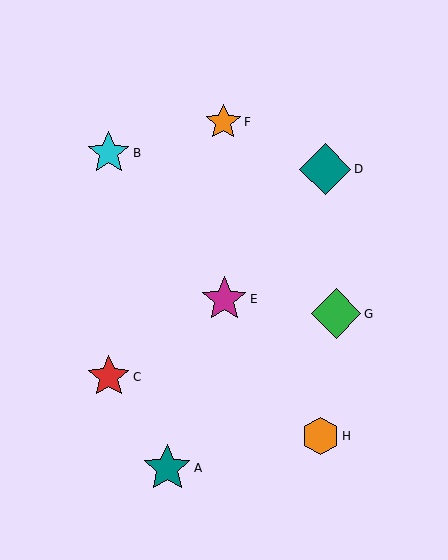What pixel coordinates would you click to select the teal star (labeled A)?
Click at (167, 468) to select the teal star A.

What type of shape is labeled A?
Shape A is a teal star.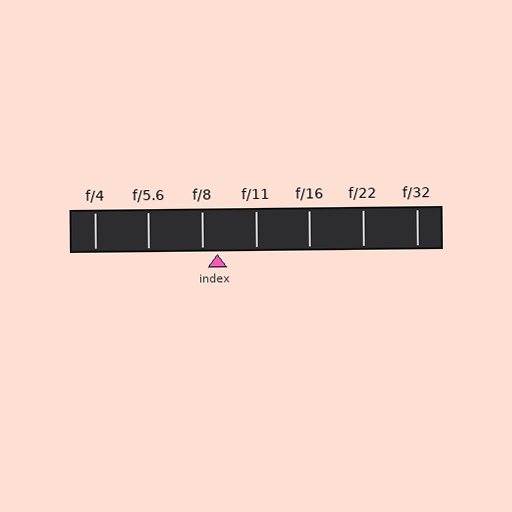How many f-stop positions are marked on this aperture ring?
There are 7 f-stop positions marked.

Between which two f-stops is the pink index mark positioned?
The index mark is between f/8 and f/11.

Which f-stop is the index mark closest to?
The index mark is closest to f/8.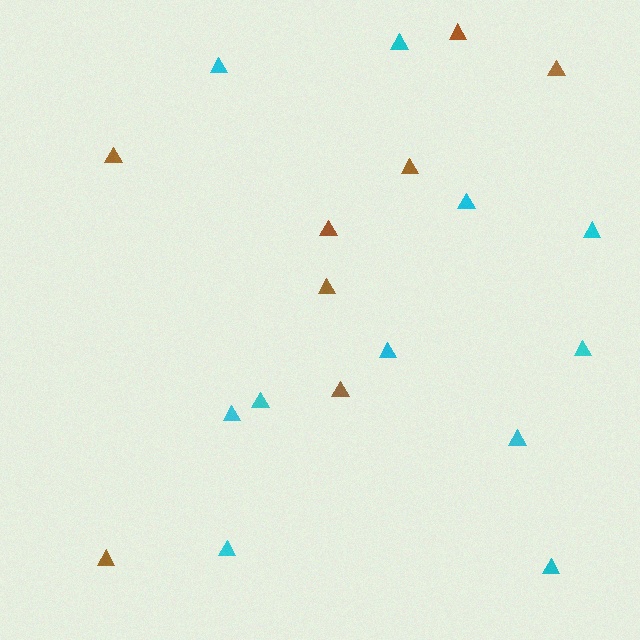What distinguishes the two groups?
There are 2 groups: one group of cyan triangles (11) and one group of brown triangles (8).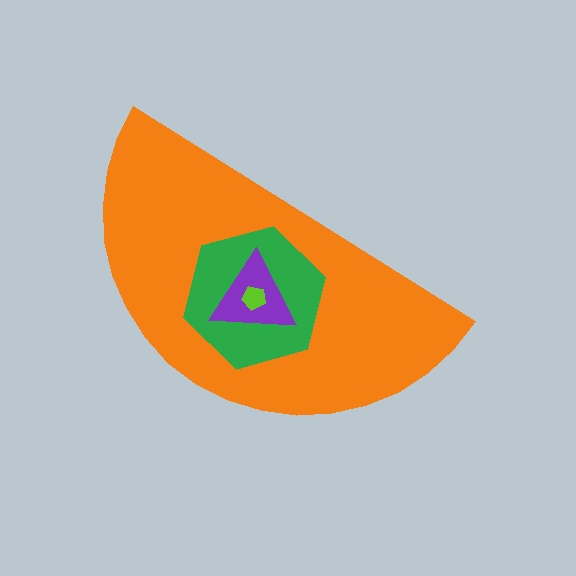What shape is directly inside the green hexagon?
The purple triangle.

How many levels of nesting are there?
4.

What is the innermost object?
The lime pentagon.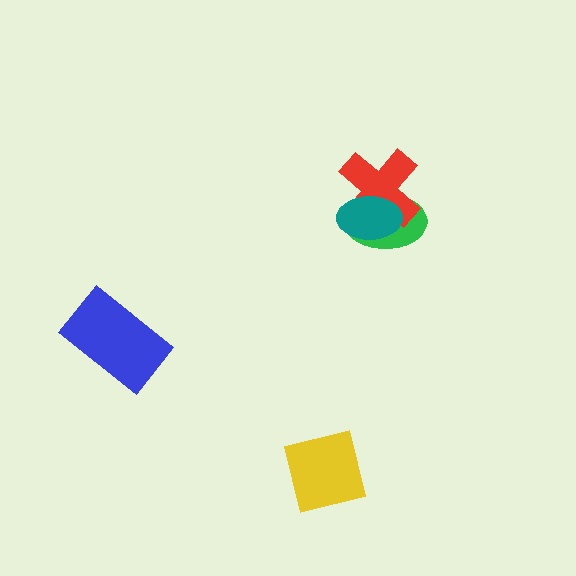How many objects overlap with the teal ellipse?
2 objects overlap with the teal ellipse.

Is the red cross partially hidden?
Yes, it is partially covered by another shape.